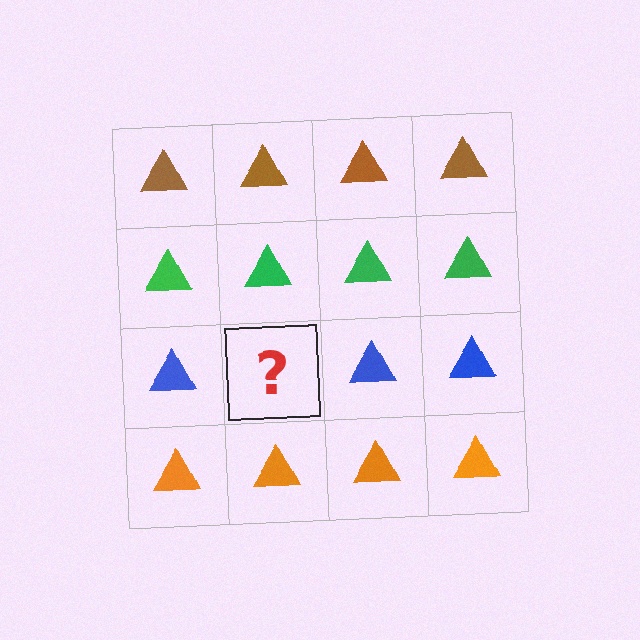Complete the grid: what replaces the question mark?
The question mark should be replaced with a blue triangle.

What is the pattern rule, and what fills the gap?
The rule is that each row has a consistent color. The gap should be filled with a blue triangle.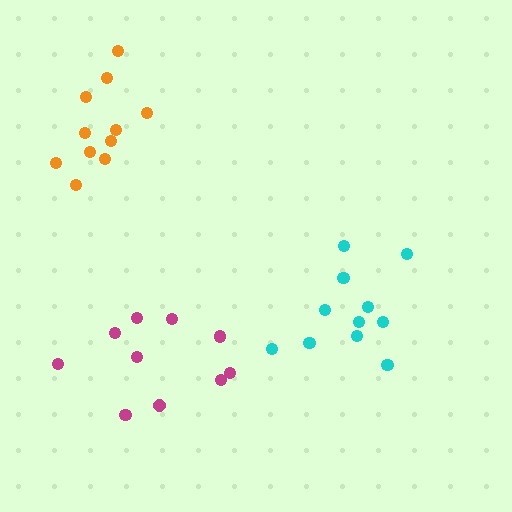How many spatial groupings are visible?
There are 3 spatial groupings.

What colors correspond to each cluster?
The clusters are colored: cyan, magenta, orange.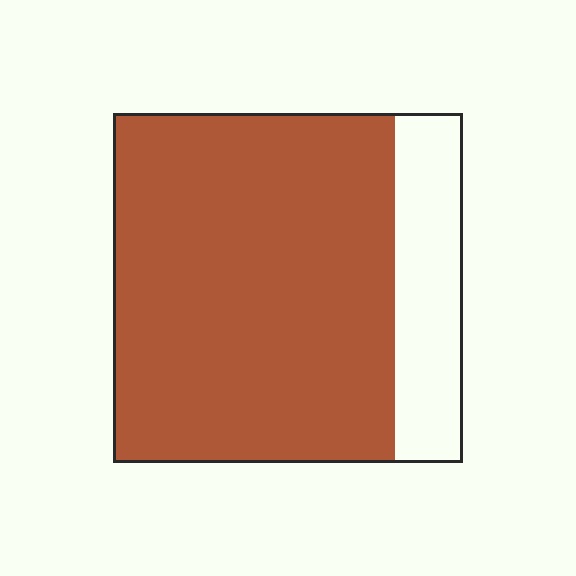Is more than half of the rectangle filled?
Yes.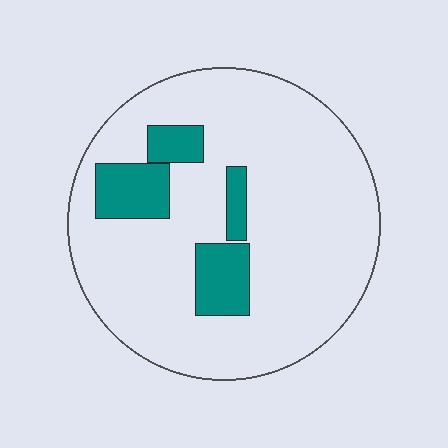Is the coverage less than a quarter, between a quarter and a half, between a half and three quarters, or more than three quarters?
Less than a quarter.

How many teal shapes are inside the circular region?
4.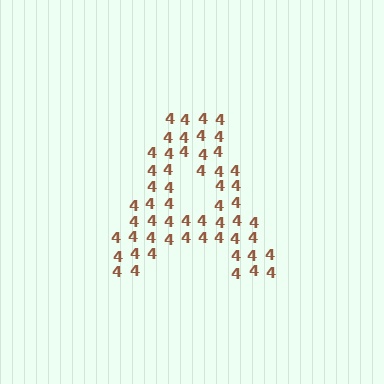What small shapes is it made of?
It is made of small digit 4's.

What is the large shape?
The large shape is the letter A.